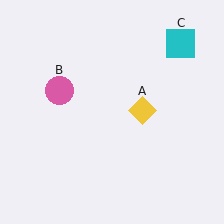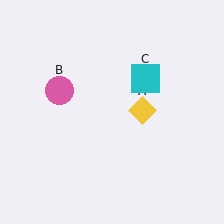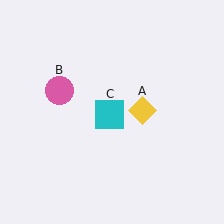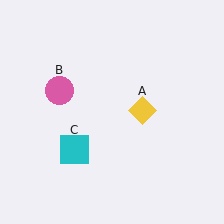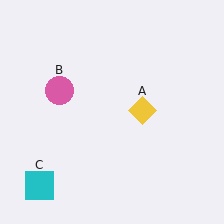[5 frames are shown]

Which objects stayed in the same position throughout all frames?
Yellow diamond (object A) and pink circle (object B) remained stationary.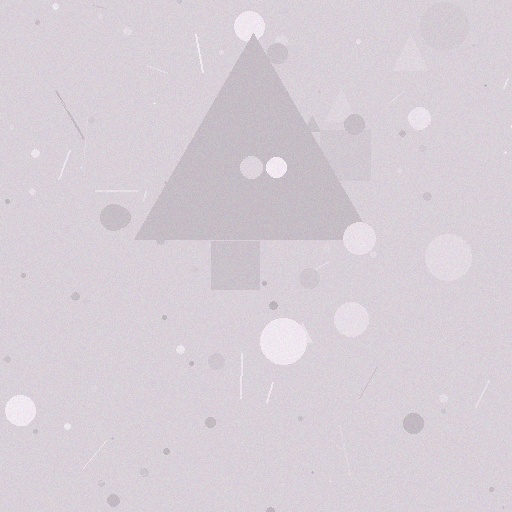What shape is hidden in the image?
A triangle is hidden in the image.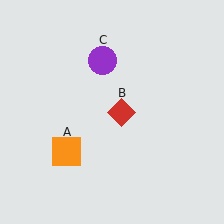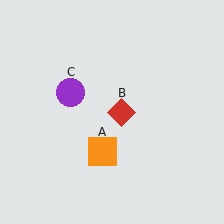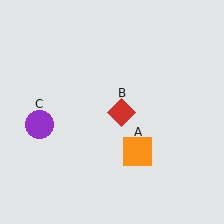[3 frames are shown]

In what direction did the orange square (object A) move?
The orange square (object A) moved right.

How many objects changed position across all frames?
2 objects changed position: orange square (object A), purple circle (object C).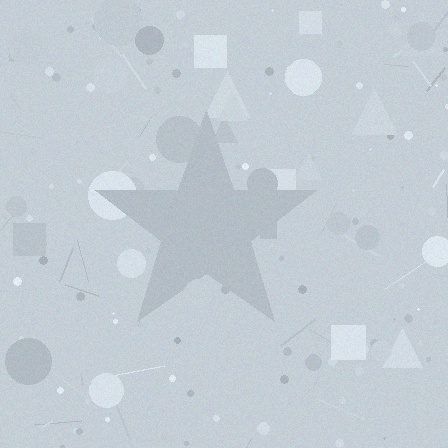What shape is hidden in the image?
A star is hidden in the image.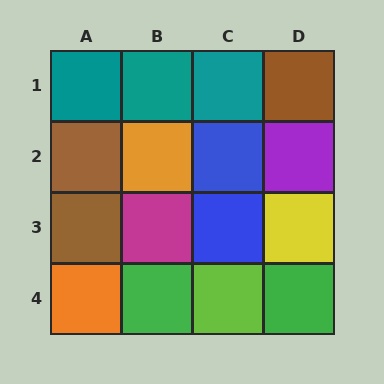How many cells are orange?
2 cells are orange.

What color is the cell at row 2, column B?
Orange.